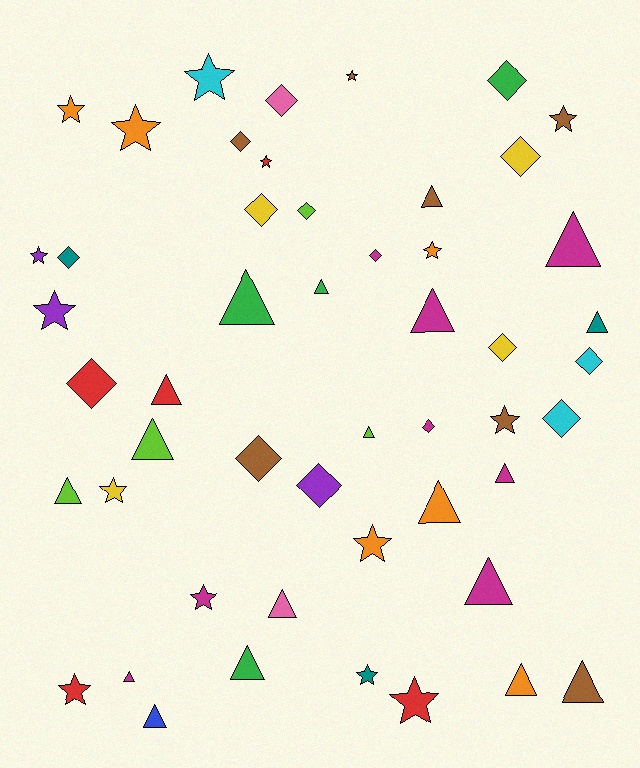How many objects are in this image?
There are 50 objects.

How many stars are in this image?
There are 16 stars.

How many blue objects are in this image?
There is 1 blue object.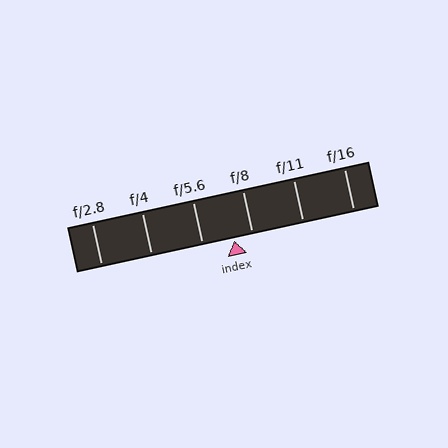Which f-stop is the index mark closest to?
The index mark is closest to f/8.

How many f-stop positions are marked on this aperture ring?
There are 6 f-stop positions marked.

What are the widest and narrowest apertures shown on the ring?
The widest aperture shown is f/2.8 and the narrowest is f/16.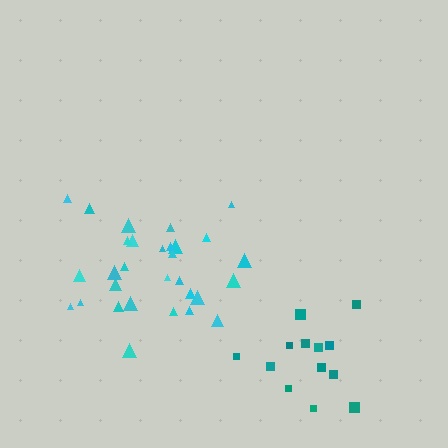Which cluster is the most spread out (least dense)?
Teal.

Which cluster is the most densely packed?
Cyan.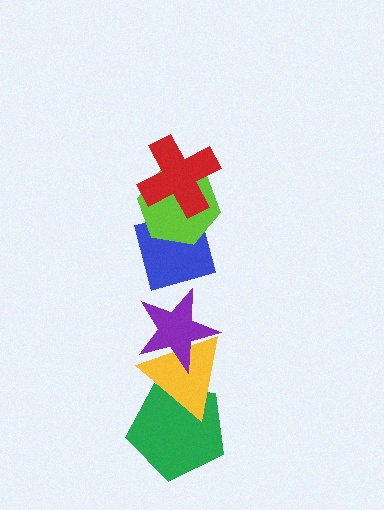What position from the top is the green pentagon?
The green pentagon is 6th from the top.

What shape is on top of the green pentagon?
The yellow triangle is on top of the green pentagon.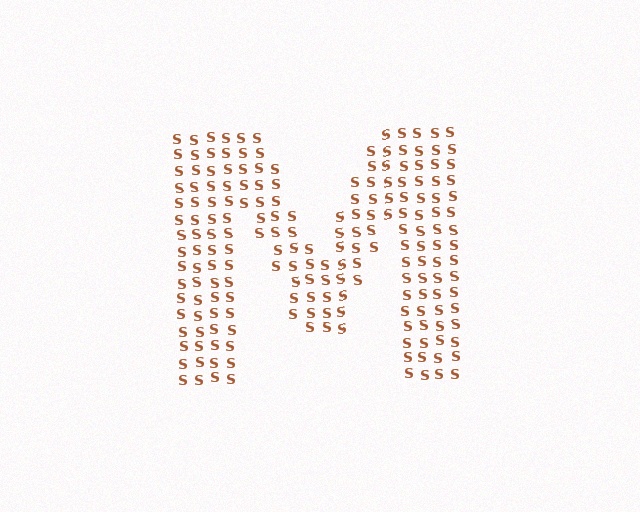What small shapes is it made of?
It is made of small letter S's.